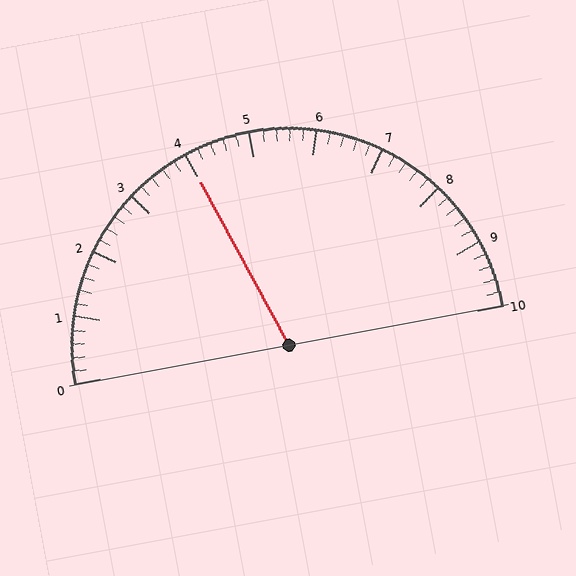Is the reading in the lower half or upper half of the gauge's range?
The reading is in the lower half of the range (0 to 10).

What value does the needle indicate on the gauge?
The needle indicates approximately 4.0.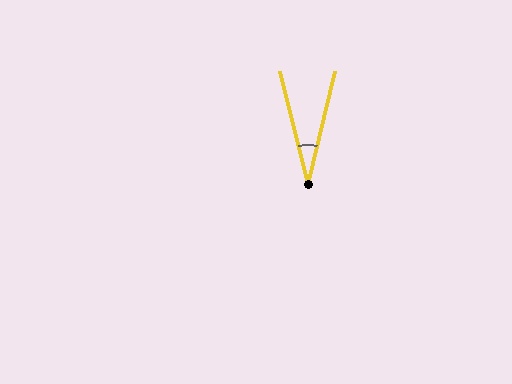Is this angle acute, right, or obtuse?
It is acute.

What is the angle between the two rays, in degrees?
Approximately 27 degrees.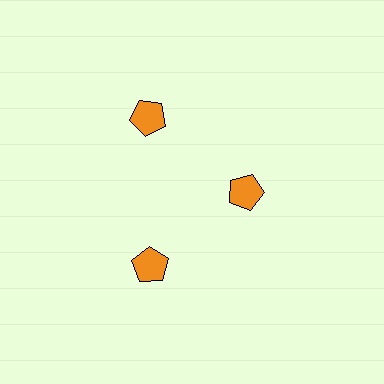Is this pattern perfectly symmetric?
No. The 3 orange pentagons are arranged in a ring, but one element near the 3 o'clock position is pulled inward toward the center, breaking the 3-fold rotational symmetry.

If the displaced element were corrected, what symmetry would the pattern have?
It would have 3-fold rotational symmetry — the pattern would map onto itself every 120 degrees.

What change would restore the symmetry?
The symmetry would be restored by moving it outward, back onto the ring so that all 3 pentagons sit at equal angles and equal distance from the center.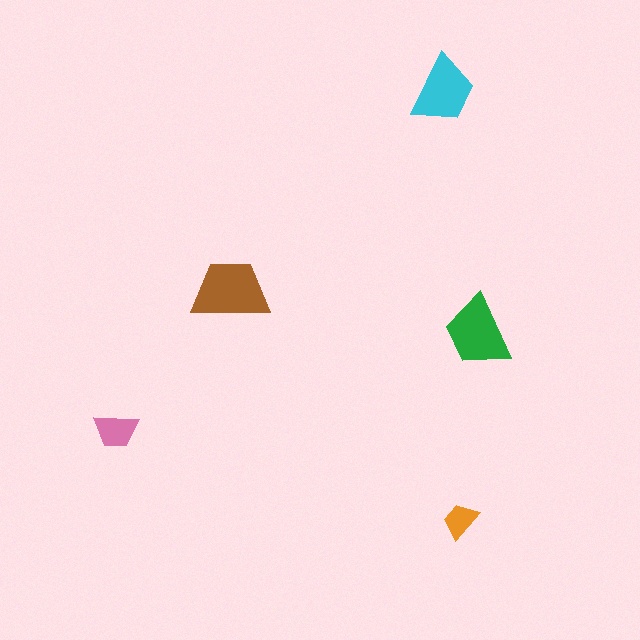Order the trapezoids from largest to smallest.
the brown one, the green one, the cyan one, the pink one, the orange one.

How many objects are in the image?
There are 5 objects in the image.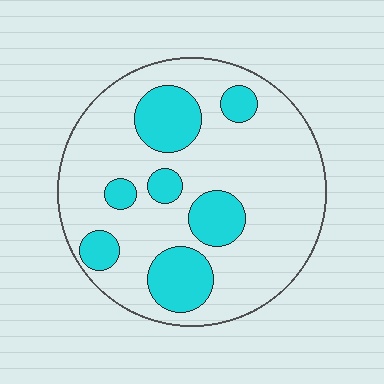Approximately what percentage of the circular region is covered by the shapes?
Approximately 25%.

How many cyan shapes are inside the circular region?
7.